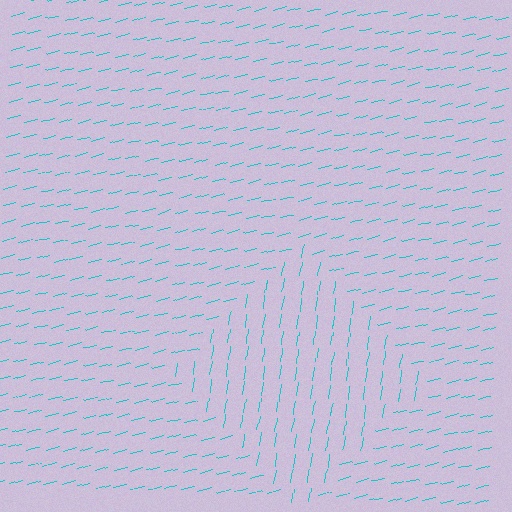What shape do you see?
I see a diamond.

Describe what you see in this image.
The image is filled with small cyan line segments. A diamond region in the image has lines oriented differently from the surrounding lines, creating a visible texture boundary.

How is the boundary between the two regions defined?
The boundary is defined purely by a change in line orientation (approximately 68 degrees difference). All lines are the same color and thickness.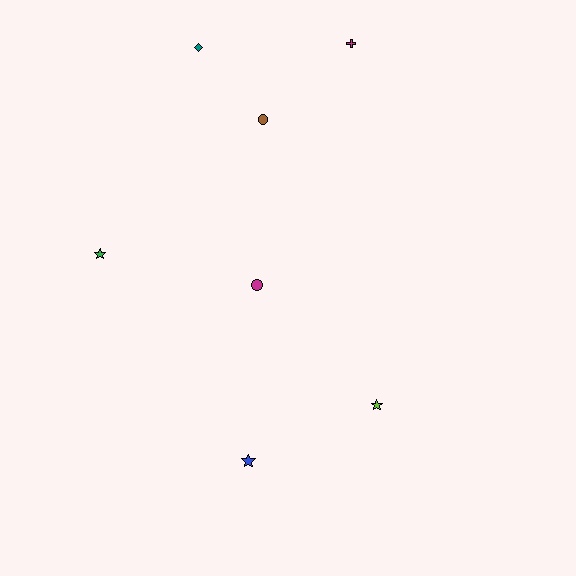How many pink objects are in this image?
There are no pink objects.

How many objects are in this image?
There are 7 objects.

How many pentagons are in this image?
There are no pentagons.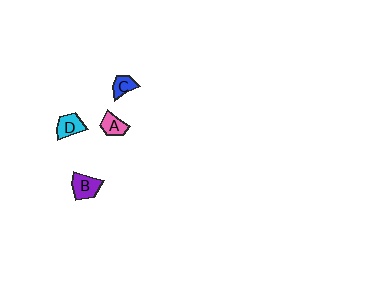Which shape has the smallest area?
Shape C (blue).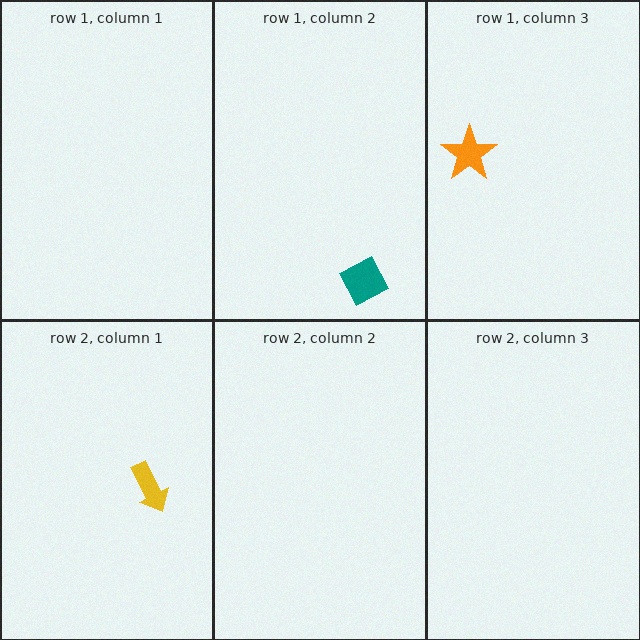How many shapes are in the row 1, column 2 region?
1.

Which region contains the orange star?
The row 1, column 3 region.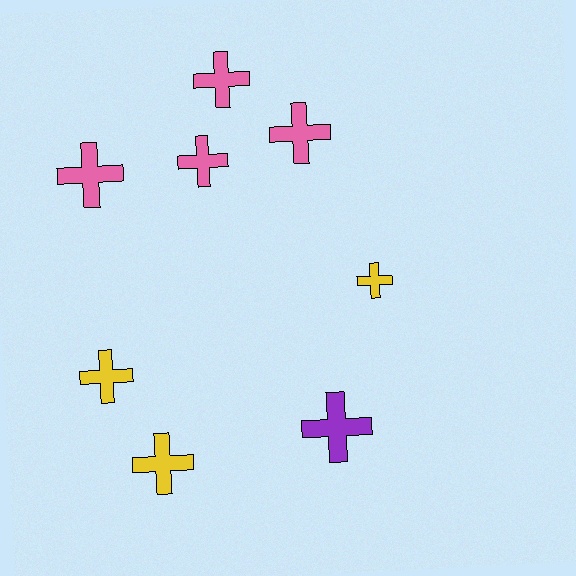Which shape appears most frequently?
Cross, with 8 objects.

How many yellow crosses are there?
There are 3 yellow crosses.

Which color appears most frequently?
Pink, with 4 objects.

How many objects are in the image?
There are 8 objects.